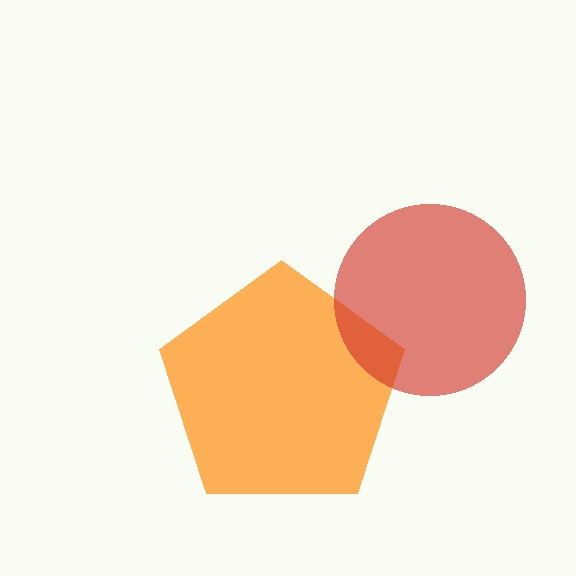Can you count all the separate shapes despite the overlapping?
Yes, there are 2 separate shapes.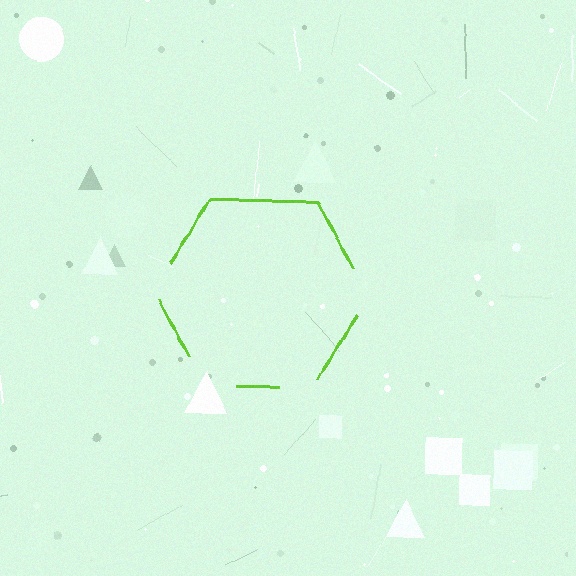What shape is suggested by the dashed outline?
The dashed outline suggests a hexagon.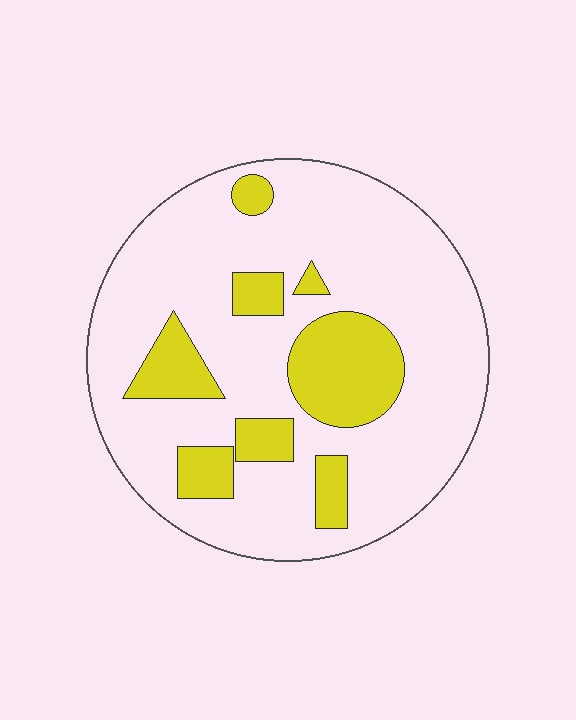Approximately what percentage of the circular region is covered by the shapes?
Approximately 20%.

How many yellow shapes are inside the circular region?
8.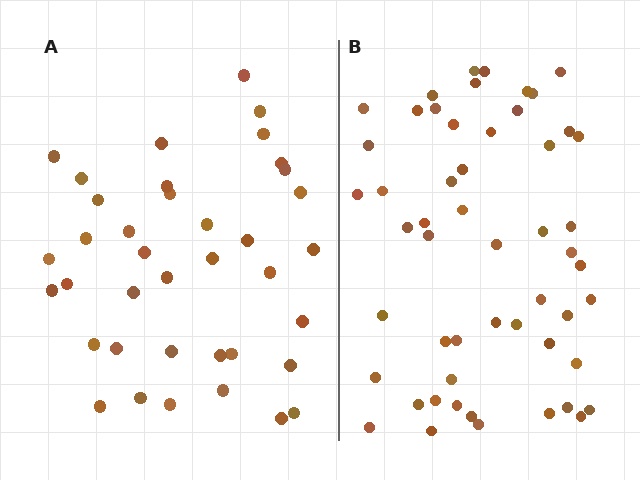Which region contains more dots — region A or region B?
Region B (the right region) has more dots.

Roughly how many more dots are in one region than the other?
Region B has approximately 15 more dots than region A.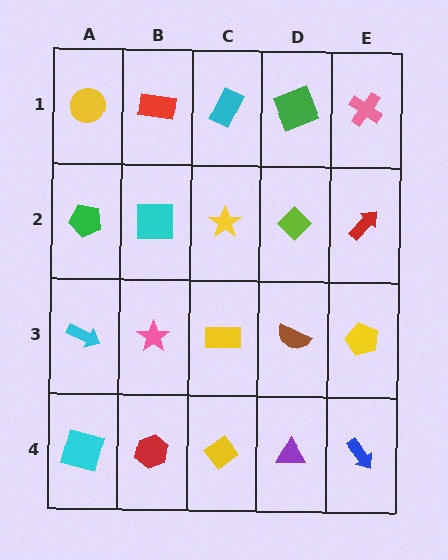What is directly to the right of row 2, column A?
A cyan square.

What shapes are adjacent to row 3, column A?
A green pentagon (row 2, column A), a cyan square (row 4, column A), a pink star (row 3, column B).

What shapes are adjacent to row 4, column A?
A cyan arrow (row 3, column A), a red hexagon (row 4, column B).